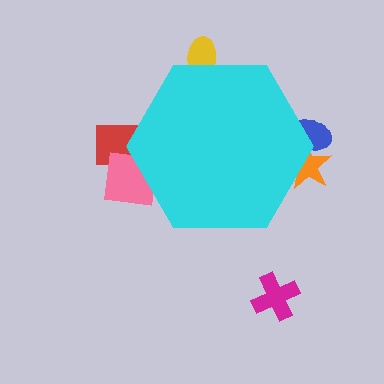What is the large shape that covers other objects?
A cyan hexagon.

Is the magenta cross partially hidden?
No, the magenta cross is fully visible.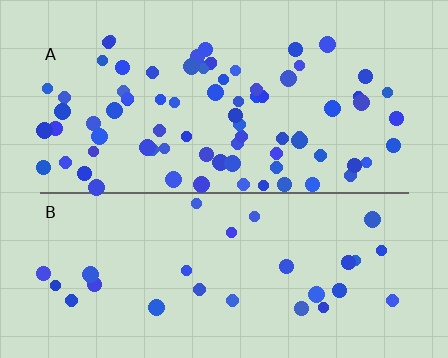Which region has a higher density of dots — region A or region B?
A (the top).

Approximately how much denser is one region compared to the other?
Approximately 2.8× — region A over region B.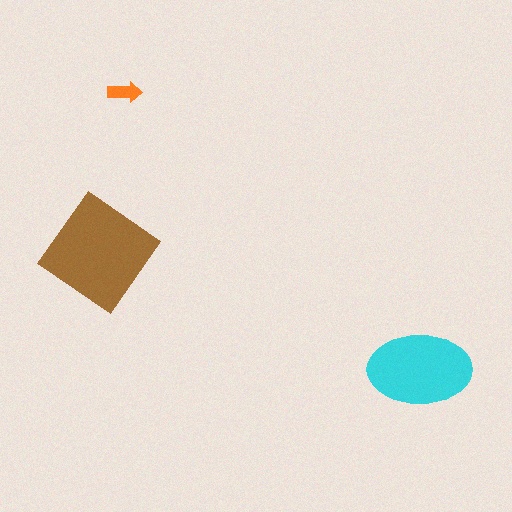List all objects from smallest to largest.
The orange arrow, the cyan ellipse, the brown diamond.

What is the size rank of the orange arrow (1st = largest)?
3rd.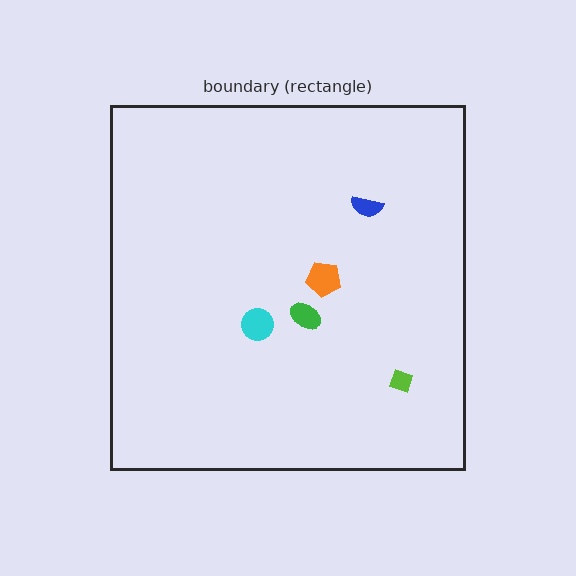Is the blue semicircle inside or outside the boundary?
Inside.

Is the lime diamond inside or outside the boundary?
Inside.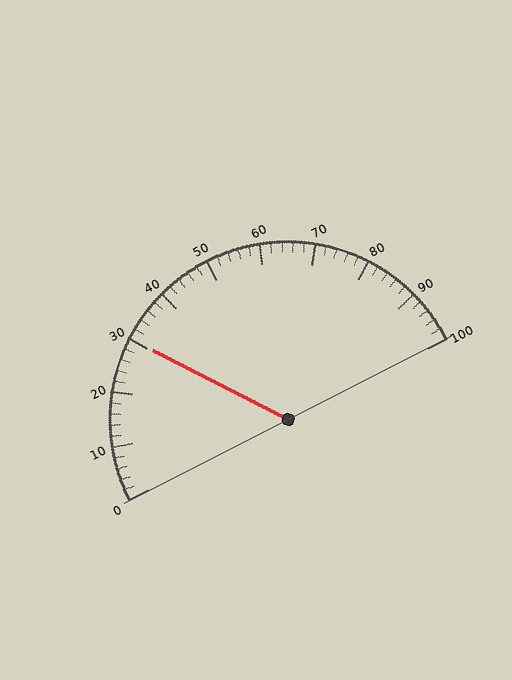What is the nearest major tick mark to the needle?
The nearest major tick mark is 30.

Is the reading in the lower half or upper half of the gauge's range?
The reading is in the lower half of the range (0 to 100).